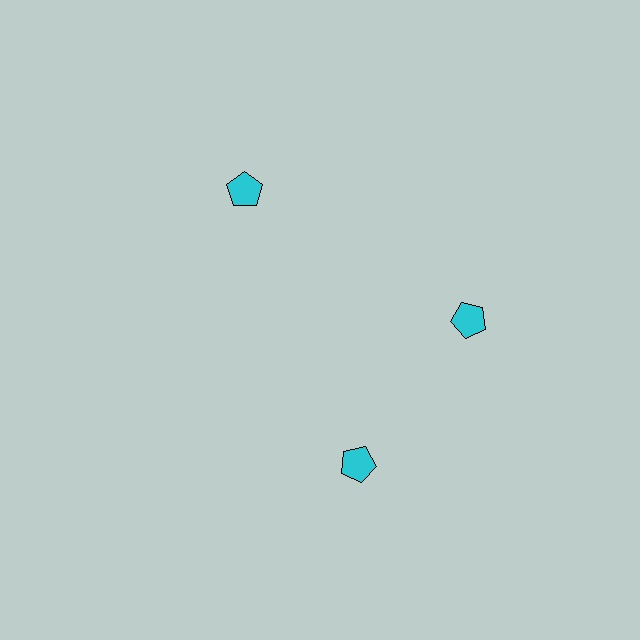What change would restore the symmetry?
The symmetry would be restored by rotating it back into even spacing with its neighbors so that all 3 pentagons sit at equal angles and equal distance from the center.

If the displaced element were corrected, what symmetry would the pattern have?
It would have 3-fold rotational symmetry — the pattern would map onto itself every 120 degrees.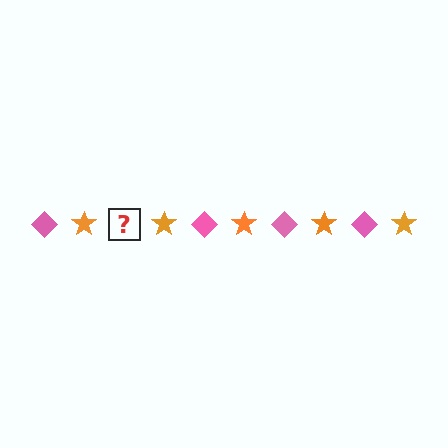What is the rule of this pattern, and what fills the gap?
The rule is that the pattern alternates between pink diamond and orange star. The gap should be filled with a pink diamond.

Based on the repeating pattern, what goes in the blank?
The blank should be a pink diamond.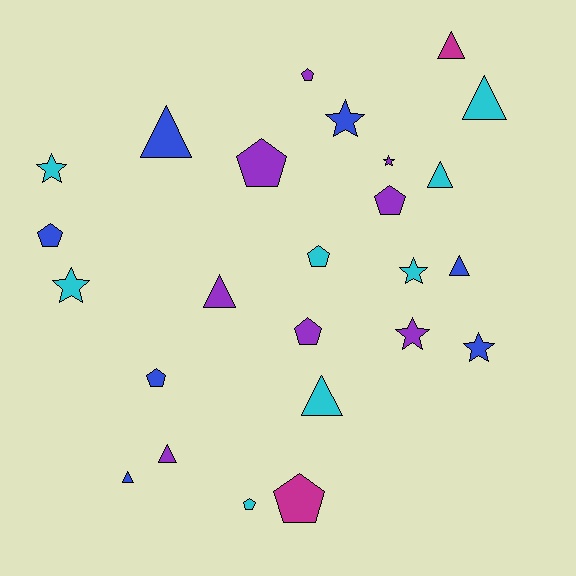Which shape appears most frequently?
Pentagon, with 9 objects.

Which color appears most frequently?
Purple, with 8 objects.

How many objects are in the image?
There are 25 objects.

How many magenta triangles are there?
There is 1 magenta triangle.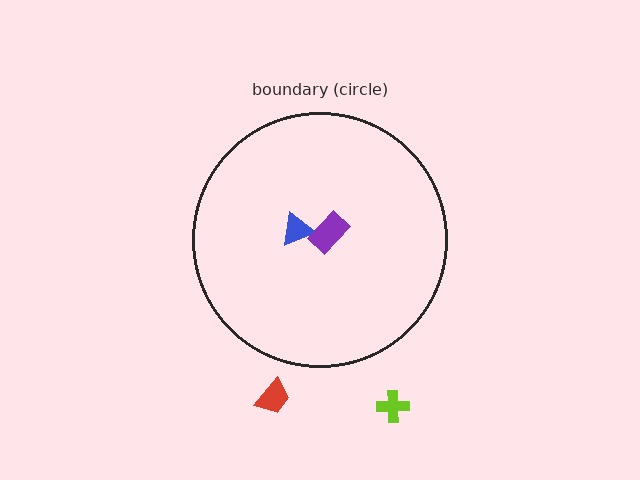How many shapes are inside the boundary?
2 inside, 2 outside.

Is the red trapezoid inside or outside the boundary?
Outside.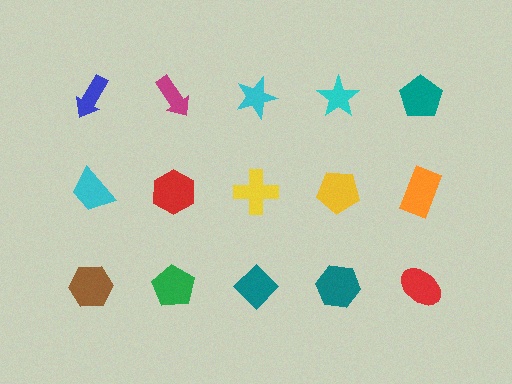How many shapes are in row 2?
5 shapes.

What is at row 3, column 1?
A brown hexagon.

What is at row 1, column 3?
A cyan star.